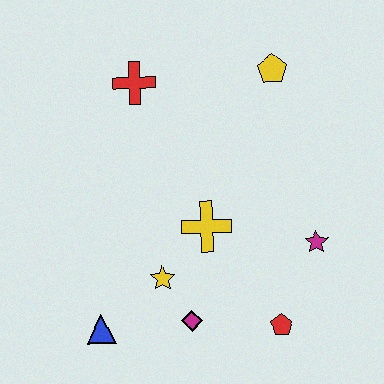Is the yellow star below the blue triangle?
No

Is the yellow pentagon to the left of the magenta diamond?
No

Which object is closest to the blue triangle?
The yellow star is closest to the blue triangle.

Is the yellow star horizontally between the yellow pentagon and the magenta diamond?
No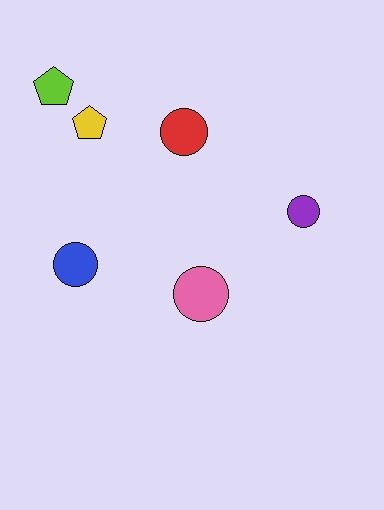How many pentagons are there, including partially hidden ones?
There are 2 pentagons.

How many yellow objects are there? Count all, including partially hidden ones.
There is 1 yellow object.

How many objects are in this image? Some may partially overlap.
There are 6 objects.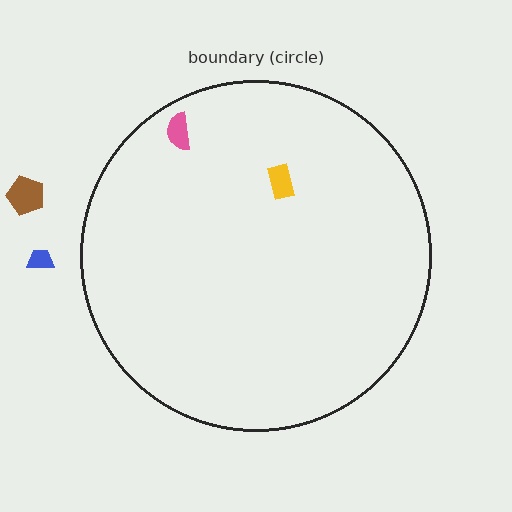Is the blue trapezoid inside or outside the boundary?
Outside.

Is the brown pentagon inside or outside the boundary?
Outside.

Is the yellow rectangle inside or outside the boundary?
Inside.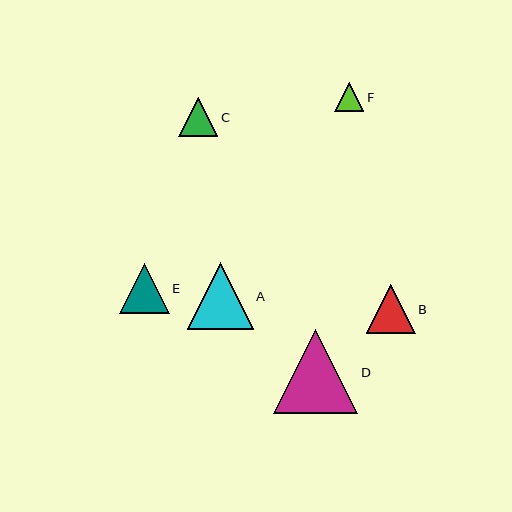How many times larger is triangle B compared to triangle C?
Triangle B is approximately 1.3 times the size of triangle C.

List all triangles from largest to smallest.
From largest to smallest: D, A, E, B, C, F.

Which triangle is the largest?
Triangle D is the largest with a size of approximately 85 pixels.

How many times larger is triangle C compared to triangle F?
Triangle C is approximately 1.3 times the size of triangle F.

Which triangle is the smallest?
Triangle F is the smallest with a size of approximately 29 pixels.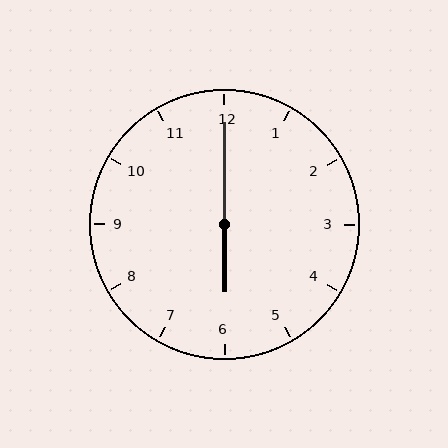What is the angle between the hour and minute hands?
Approximately 180 degrees.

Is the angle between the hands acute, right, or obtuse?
It is obtuse.